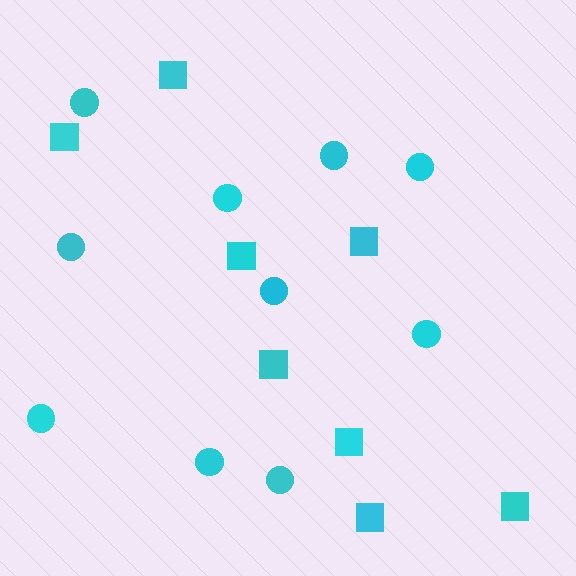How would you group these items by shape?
There are 2 groups: one group of squares (8) and one group of circles (10).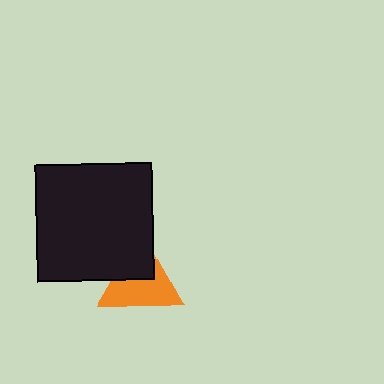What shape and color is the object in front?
The object in front is a black square.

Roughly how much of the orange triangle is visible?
About half of it is visible (roughly 61%).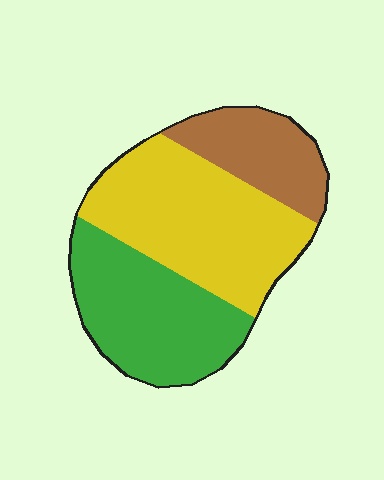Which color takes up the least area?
Brown, at roughly 20%.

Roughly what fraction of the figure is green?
Green covers 35% of the figure.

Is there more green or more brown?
Green.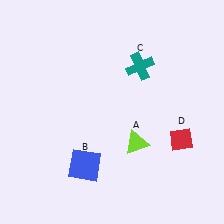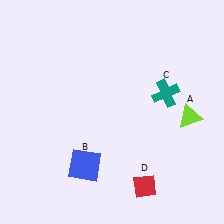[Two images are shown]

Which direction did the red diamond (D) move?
The red diamond (D) moved down.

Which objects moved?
The objects that moved are: the lime triangle (A), the teal cross (C), the red diamond (D).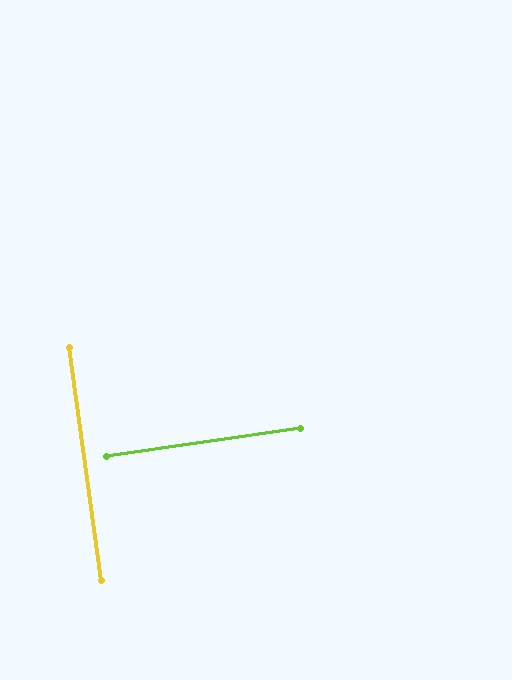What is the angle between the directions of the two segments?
Approximately 90 degrees.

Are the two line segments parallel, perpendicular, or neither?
Perpendicular — they meet at approximately 90°.